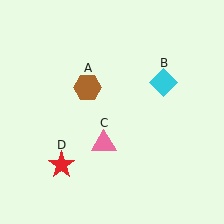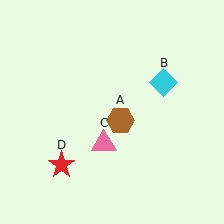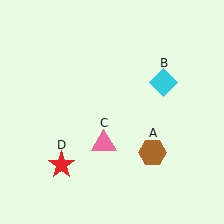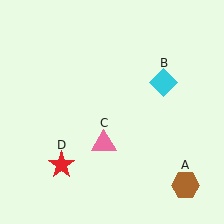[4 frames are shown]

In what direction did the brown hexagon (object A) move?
The brown hexagon (object A) moved down and to the right.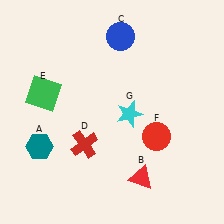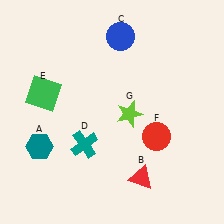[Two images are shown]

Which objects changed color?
D changed from red to teal. G changed from cyan to lime.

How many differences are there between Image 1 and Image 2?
There are 2 differences between the two images.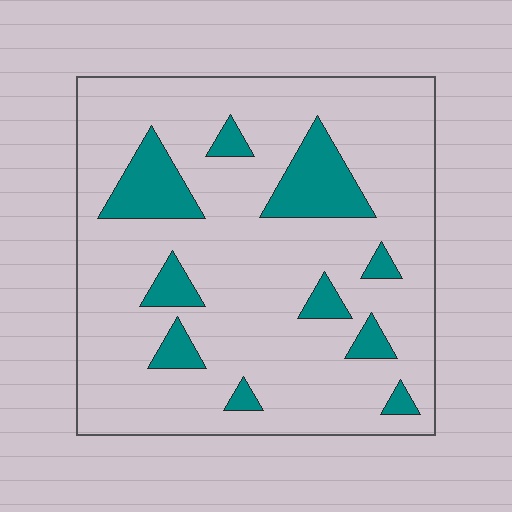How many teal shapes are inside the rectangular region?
10.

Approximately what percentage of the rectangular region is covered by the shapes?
Approximately 15%.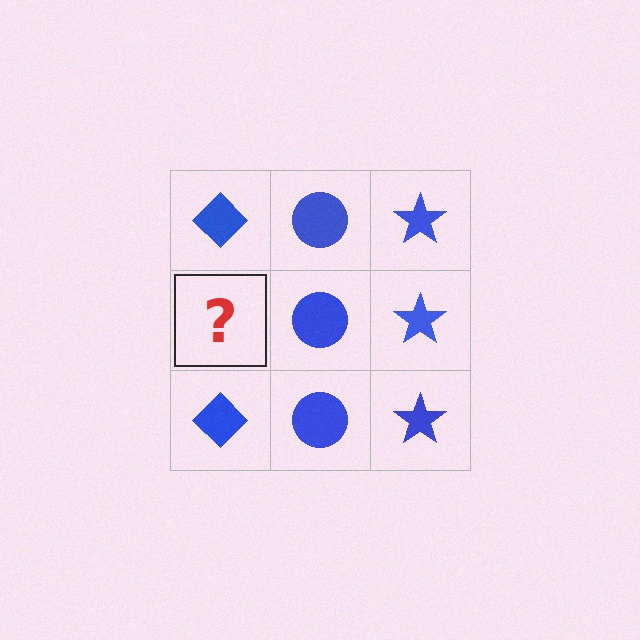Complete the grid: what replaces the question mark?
The question mark should be replaced with a blue diamond.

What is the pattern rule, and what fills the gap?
The rule is that each column has a consistent shape. The gap should be filled with a blue diamond.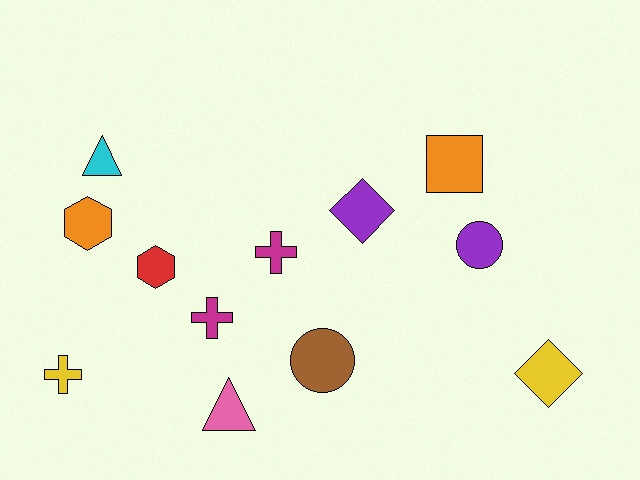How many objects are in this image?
There are 12 objects.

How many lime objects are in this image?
There are no lime objects.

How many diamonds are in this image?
There are 2 diamonds.